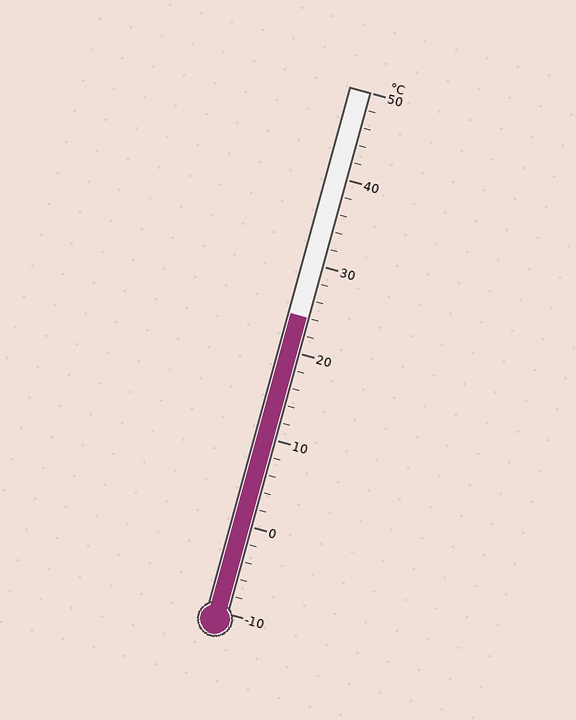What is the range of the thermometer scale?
The thermometer scale ranges from -10°C to 50°C.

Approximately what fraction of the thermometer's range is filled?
The thermometer is filled to approximately 55% of its range.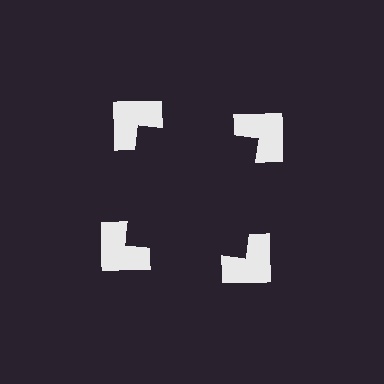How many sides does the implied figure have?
4 sides.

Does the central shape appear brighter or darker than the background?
It typically appears slightly darker than the background, even though no actual brightness change is drawn.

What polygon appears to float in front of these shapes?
An illusory square — its edges are inferred from the aligned wedge cuts in the notched squares, not physically drawn.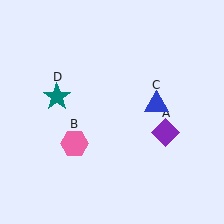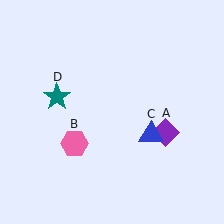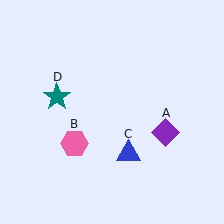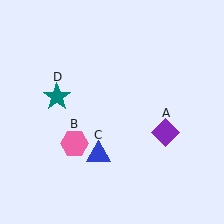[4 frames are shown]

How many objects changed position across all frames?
1 object changed position: blue triangle (object C).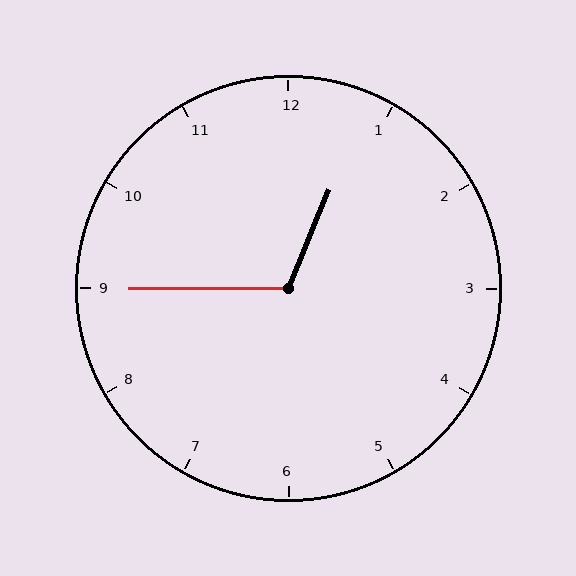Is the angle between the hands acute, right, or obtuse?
It is obtuse.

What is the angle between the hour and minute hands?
Approximately 112 degrees.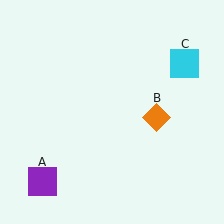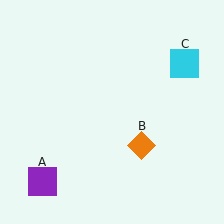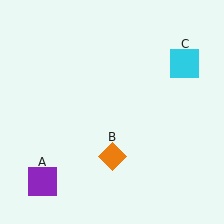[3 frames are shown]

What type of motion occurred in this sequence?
The orange diamond (object B) rotated clockwise around the center of the scene.